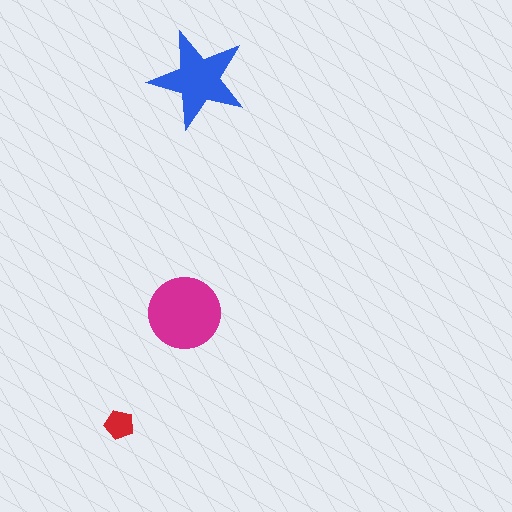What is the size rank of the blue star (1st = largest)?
2nd.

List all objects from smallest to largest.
The red pentagon, the blue star, the magenta circle.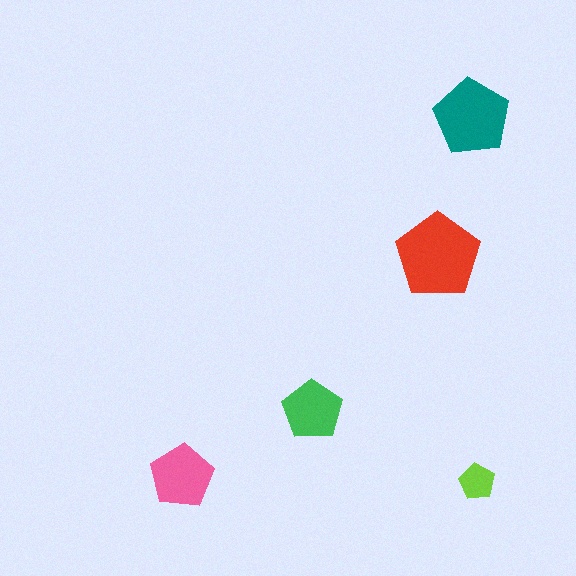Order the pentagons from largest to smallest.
the red one, the teal one, the pink one, the green one, the lime one.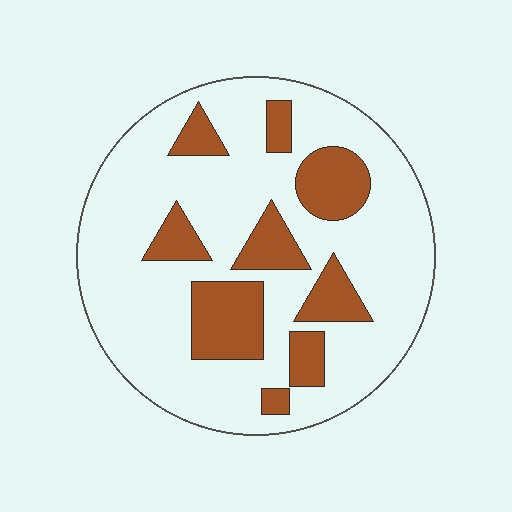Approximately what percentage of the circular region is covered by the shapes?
Approximately 25%.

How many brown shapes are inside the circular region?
9.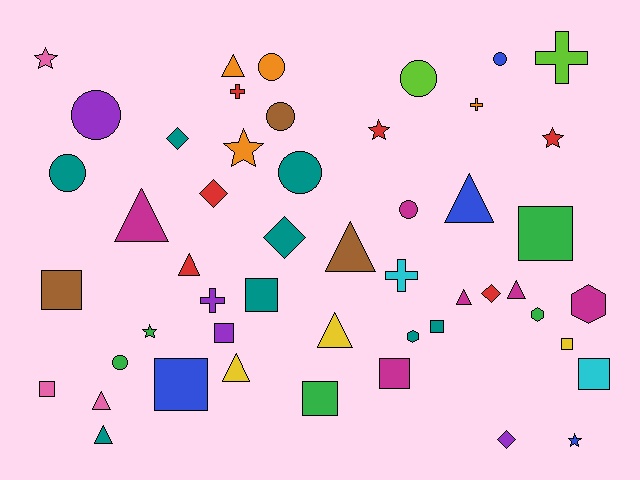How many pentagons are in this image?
There are no pentagons.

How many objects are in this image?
There are 50 objects.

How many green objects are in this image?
There are 5 green objects.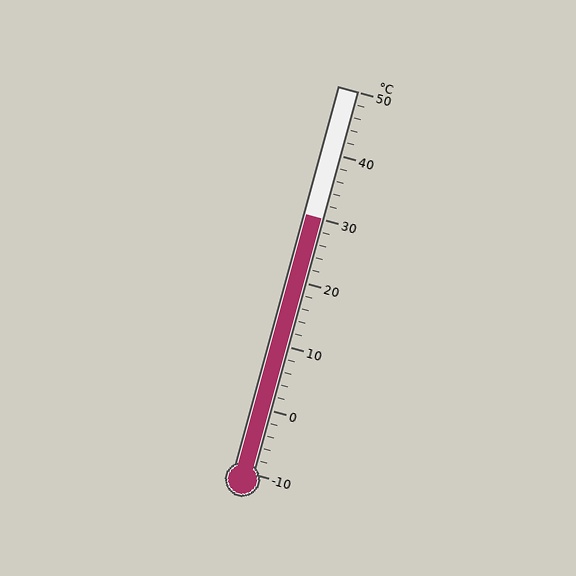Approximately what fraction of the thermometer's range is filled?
The thermometer is filled to approximately 65% of its range.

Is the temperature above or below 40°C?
The temperature is below 40°C.